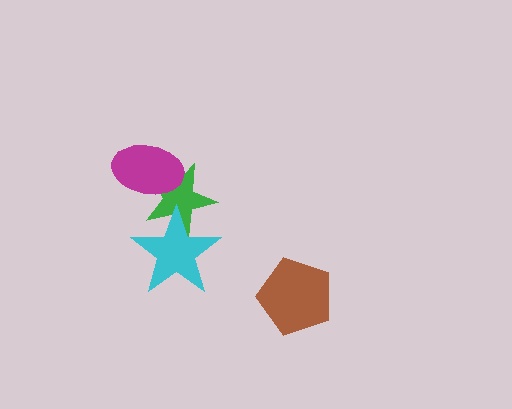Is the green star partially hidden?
Yes, it is partially covered by another shape.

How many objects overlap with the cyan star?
1 object overlaps with the cyan star.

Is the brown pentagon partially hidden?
No, no other shape covers it.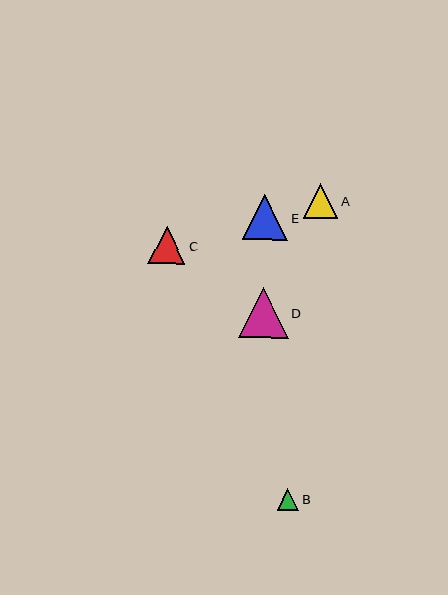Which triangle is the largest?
Triangle D is the largest with a size of approximately 50 pixels.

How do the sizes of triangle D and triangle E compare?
Triangle D and triangle E are approximately the same size.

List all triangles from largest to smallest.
From largest to smallest: D, E, C, A, B.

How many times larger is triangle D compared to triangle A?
Triangle D is approximately 1.4 times the size of triangle A.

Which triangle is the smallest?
Triangle B is the smallest with a size of approximately 21 pixels.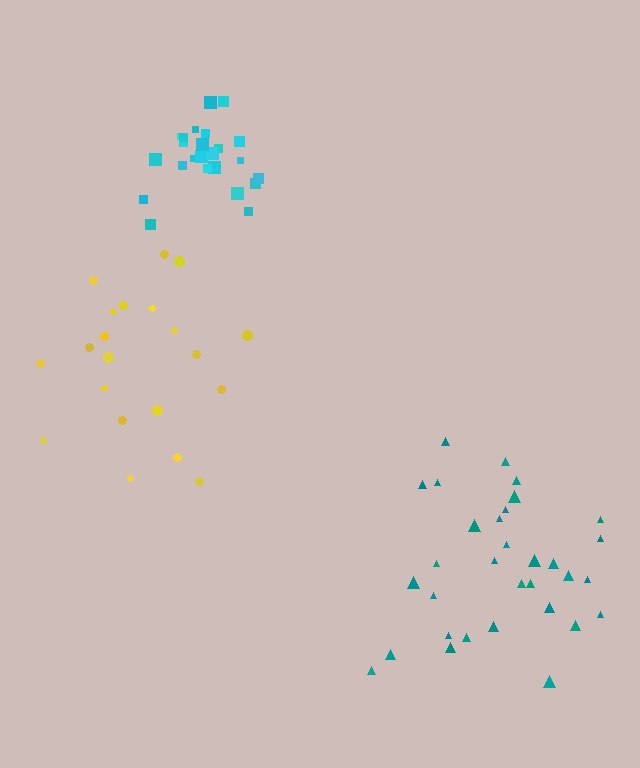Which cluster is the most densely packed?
Cyan.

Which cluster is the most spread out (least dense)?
Yellow.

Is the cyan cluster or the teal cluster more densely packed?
Cyan.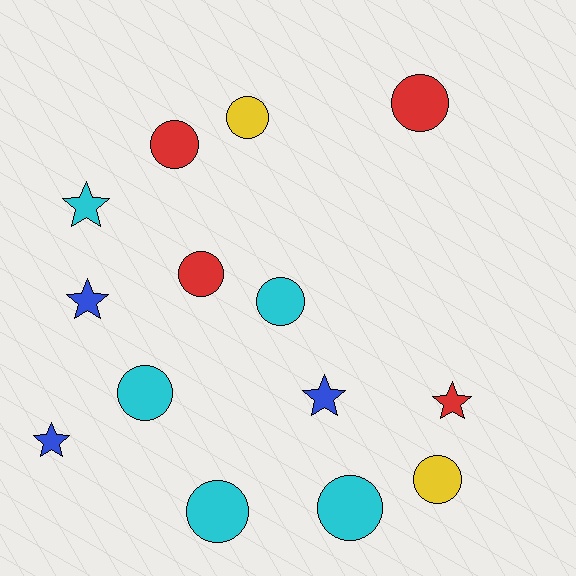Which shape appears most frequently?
Circle, with 9 objects.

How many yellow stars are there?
There are no yellow stars.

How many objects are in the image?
There are 14 objects.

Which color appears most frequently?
Cyan, with 5 objects.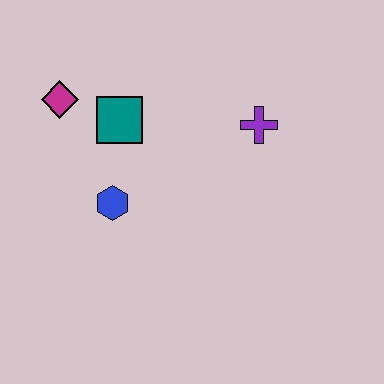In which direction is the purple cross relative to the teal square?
The purple cross is to the right of the teal square.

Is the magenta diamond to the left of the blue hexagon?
Yes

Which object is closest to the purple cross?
The teal square is closest to the purple cross.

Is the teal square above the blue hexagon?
Yes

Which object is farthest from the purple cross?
The magenta diamond is farthest from the purple cross.